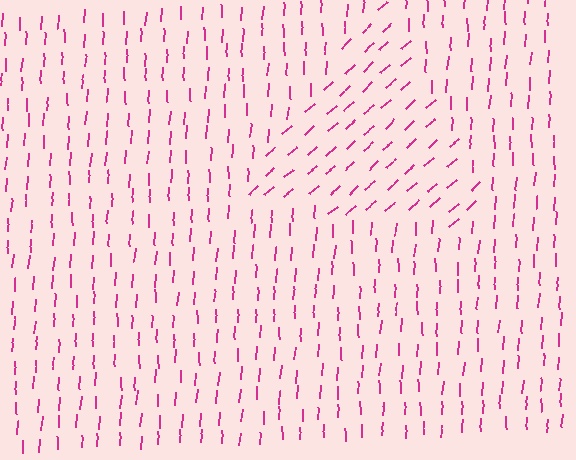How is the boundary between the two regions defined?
The boundary is defined purely by a change in line orientation (approximately 45 degrees difference). All lines are the same color and thickness.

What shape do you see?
I see a triangle.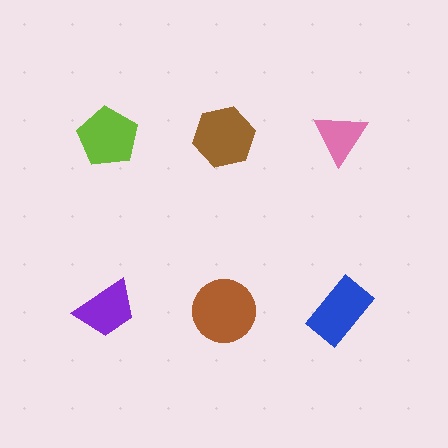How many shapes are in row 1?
3 shapes.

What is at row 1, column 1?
A lime pentagon.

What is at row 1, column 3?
A pink triangle.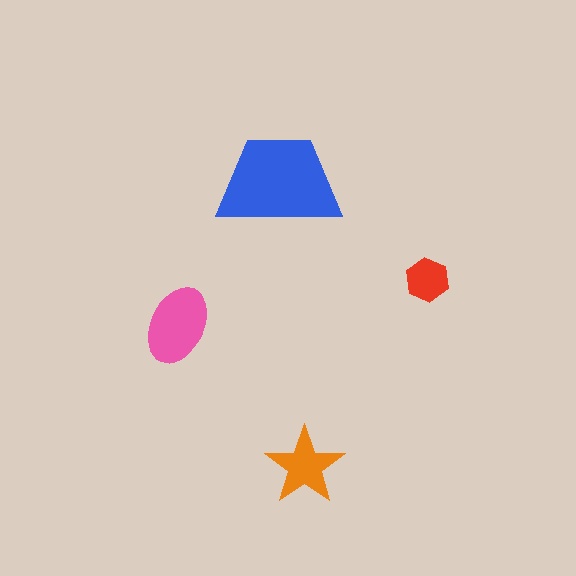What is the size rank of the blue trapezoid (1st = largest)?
1st.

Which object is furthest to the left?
The pink ellipse is leftmost.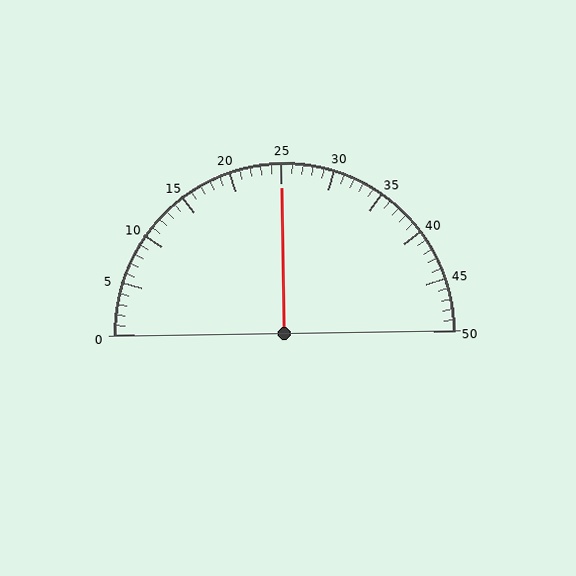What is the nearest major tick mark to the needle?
The nearest major tick mark is 25.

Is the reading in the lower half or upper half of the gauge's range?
The reading is in the upper half of the range (0 to 50).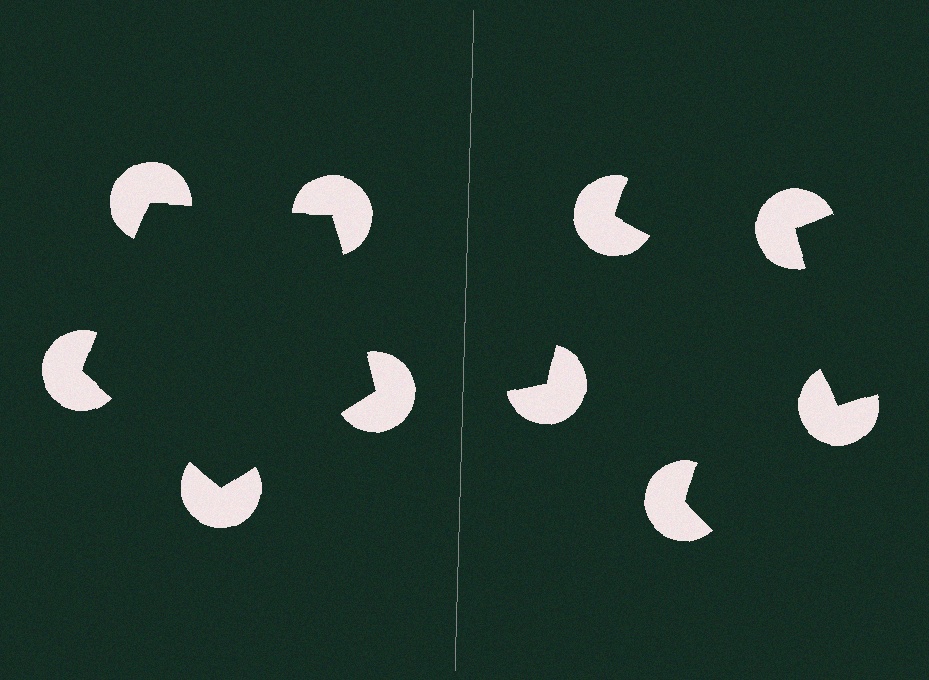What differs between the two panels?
The pac-man discs are positioned identically on both sides; only the wedge orientations differ. On the left they align to a pentagon; on the right they are misaligned.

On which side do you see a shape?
An illusory pentagon appears on the left side. On the right side the wedge cuts are rotated, so no coherent shape forms.